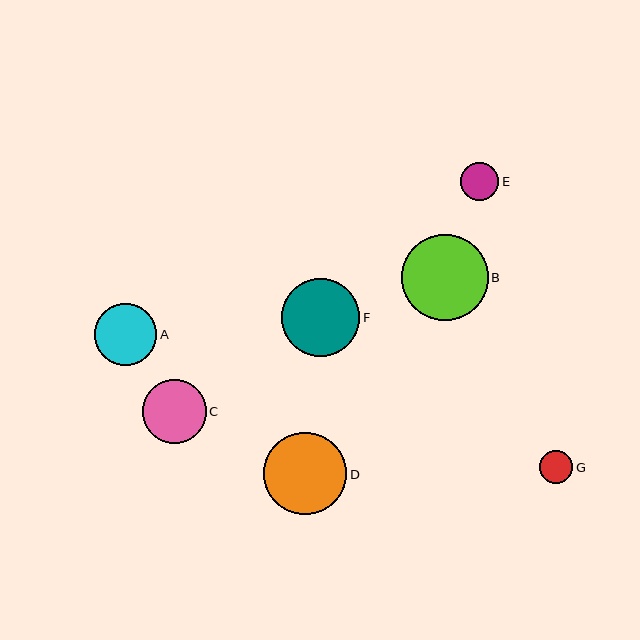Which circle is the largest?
Circle B is the largest with a size of approximately 87 pixels.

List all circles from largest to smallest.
From largest to smallest: B, D, F, C, A, E, G.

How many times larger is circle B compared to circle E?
Circle B is approximately 2.3 times the size of circle E.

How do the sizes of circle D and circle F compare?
Circle D and circle F are approximately the same size.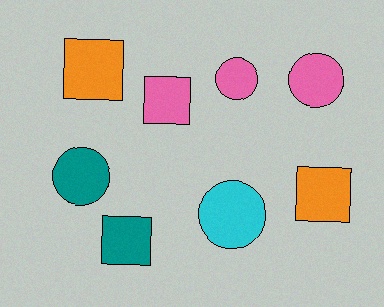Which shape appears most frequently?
Square, with 4 objects.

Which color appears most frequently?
Pink, with 3 objects.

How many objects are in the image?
There are 8 objects.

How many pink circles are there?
There are 2 pink circles.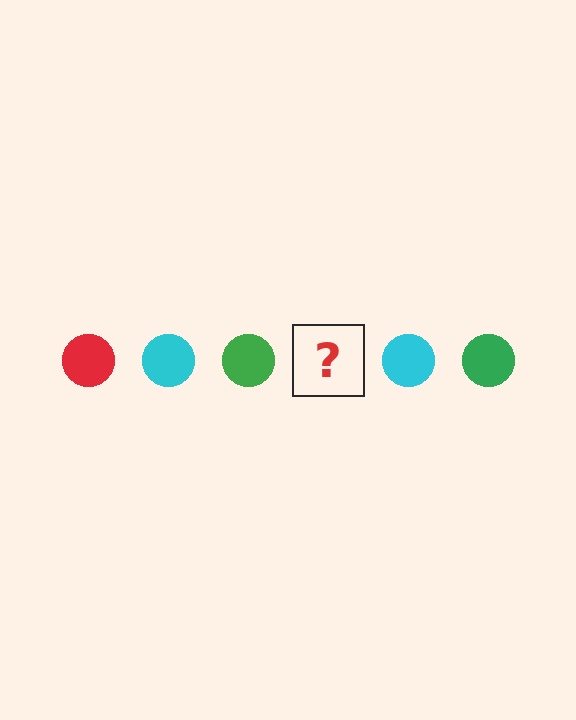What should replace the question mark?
The question mark should be replaced with a red circle.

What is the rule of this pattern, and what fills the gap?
The rule is that the pattern cycles through red, cyan, green circles. The gap should be filled with a red circle.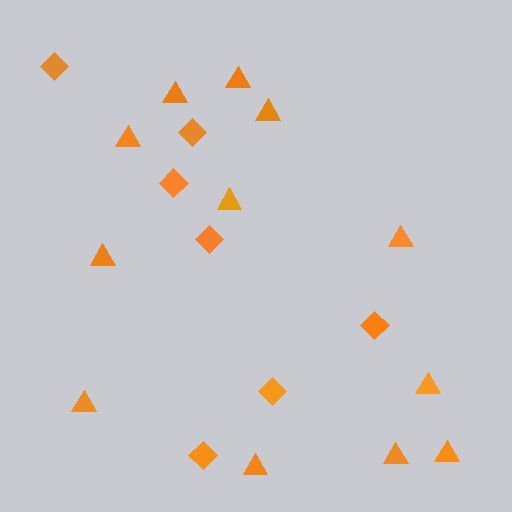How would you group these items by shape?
There are 2 groups: one group of diamonds (7) and one group of triangles (12).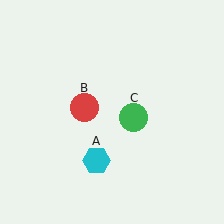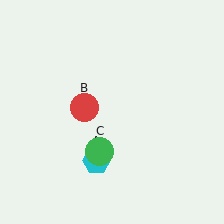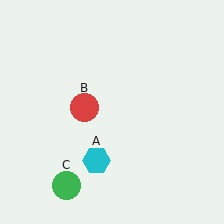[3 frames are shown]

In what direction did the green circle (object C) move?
The green circle (object C) moved down and to the left.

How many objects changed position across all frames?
1 object changed position: green circle (object C).